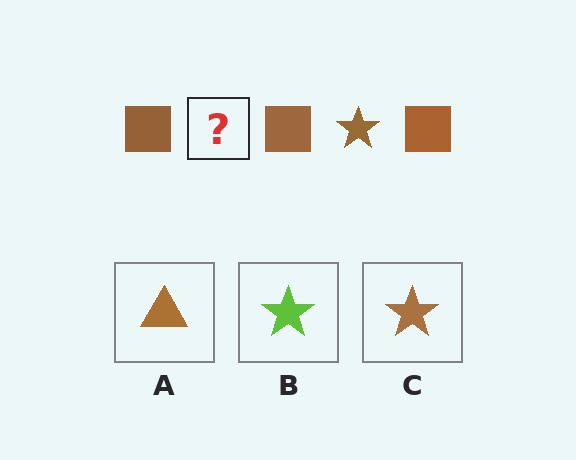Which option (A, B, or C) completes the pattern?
C.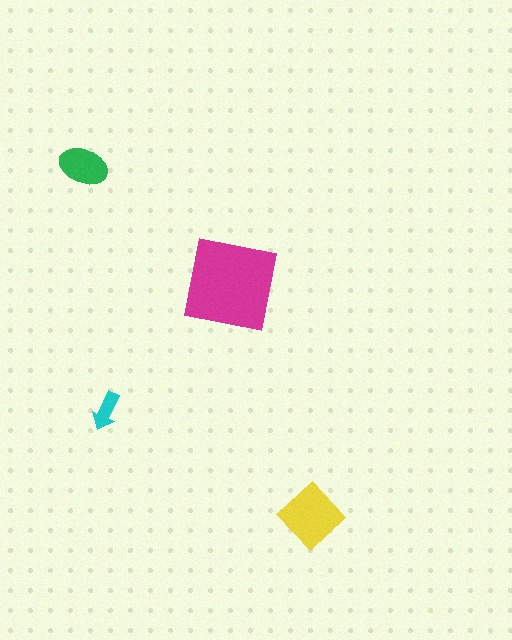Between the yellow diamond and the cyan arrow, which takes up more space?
The yellow diamond.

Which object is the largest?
The magenta square.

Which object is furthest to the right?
The yellow diamond is rightmost.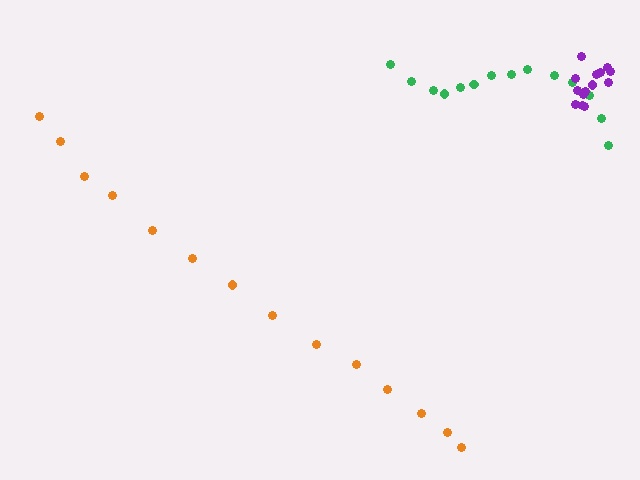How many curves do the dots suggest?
There are 3 distinct paths.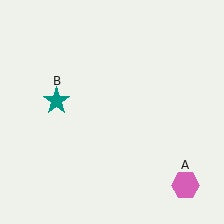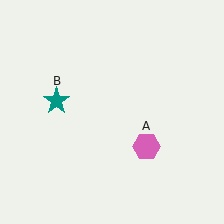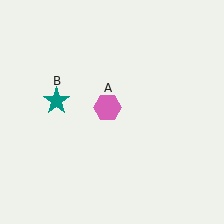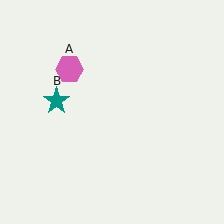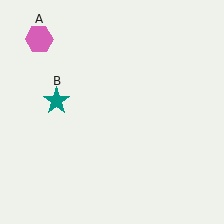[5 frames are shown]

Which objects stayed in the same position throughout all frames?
Teal star (object B) remained stationary.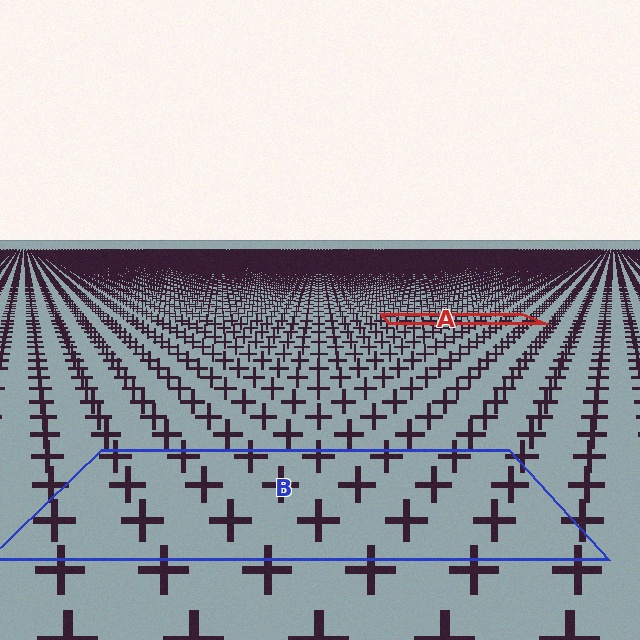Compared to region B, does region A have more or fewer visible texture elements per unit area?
Region A has more texture elements per unit area — they are packed more densely because it is farther away.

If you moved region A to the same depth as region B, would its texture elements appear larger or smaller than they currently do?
They would appear larger. At a closer depth, the same texture elements are projected at a bigger on-screen size.